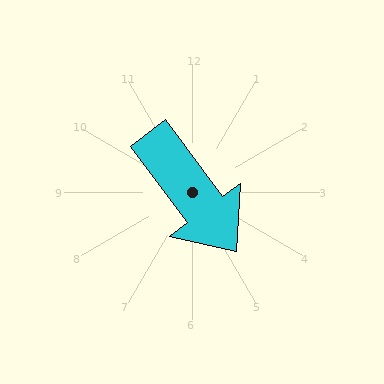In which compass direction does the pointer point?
Southeast.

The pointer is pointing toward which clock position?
Roughly 5 o'clock.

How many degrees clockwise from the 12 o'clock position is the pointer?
Approximately 143 degrees.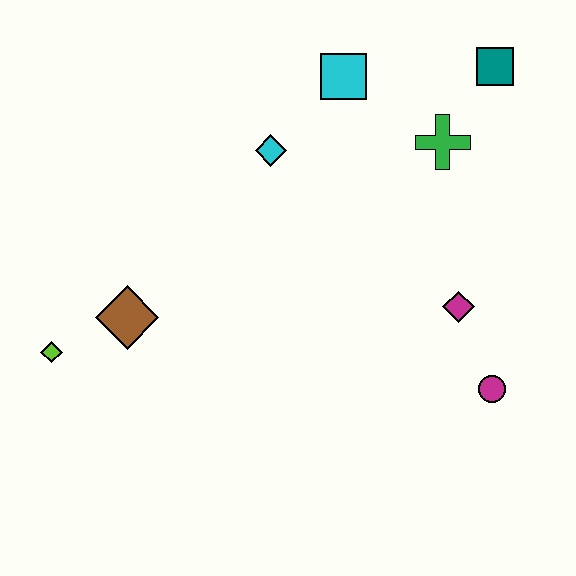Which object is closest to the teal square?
The green cross is closest to the teal square.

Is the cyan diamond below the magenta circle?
No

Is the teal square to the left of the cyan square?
No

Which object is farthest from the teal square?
The lime diamond is farthest from the teal square.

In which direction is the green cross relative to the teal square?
The green cross is below the teal square.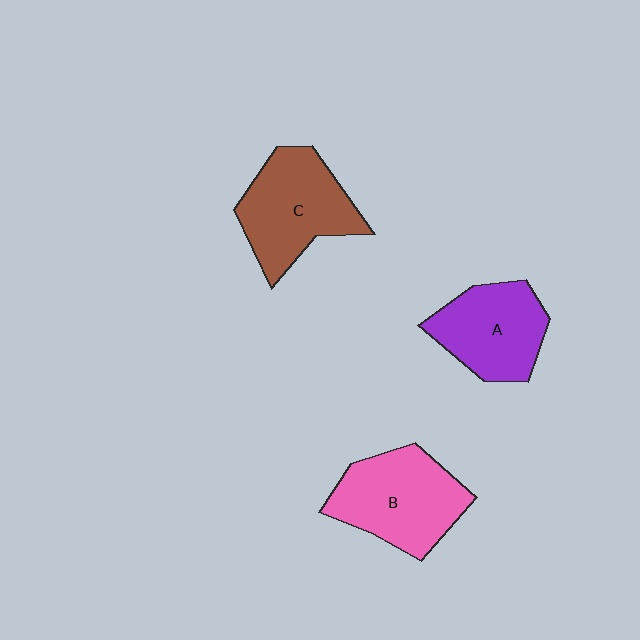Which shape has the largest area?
Shape B (pink).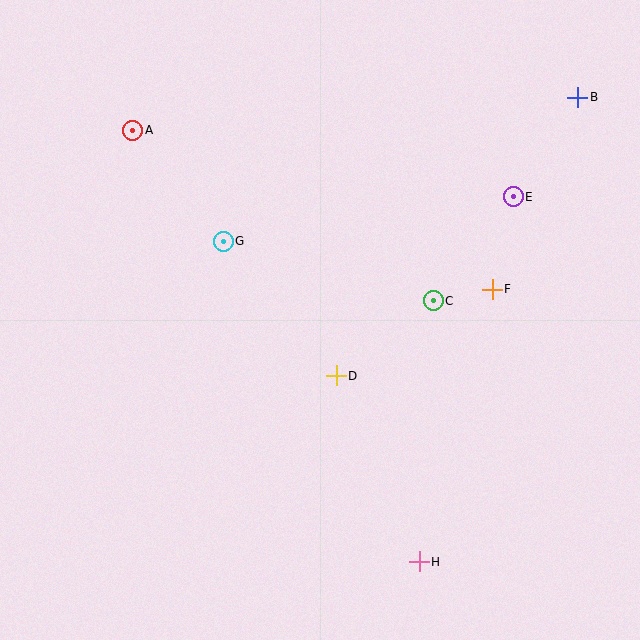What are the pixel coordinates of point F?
Point F is at (492, 289).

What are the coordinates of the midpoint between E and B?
The midpoint between E and B is at (545, 147).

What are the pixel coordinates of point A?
Point A is at (133, 130).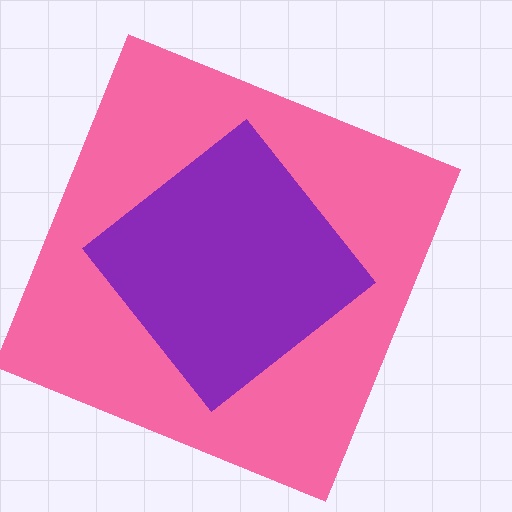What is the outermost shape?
The pink square.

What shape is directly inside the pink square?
The purple diamond.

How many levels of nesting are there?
2.